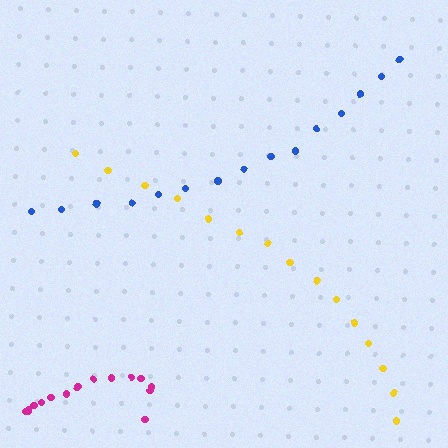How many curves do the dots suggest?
There are 3 distinct paths.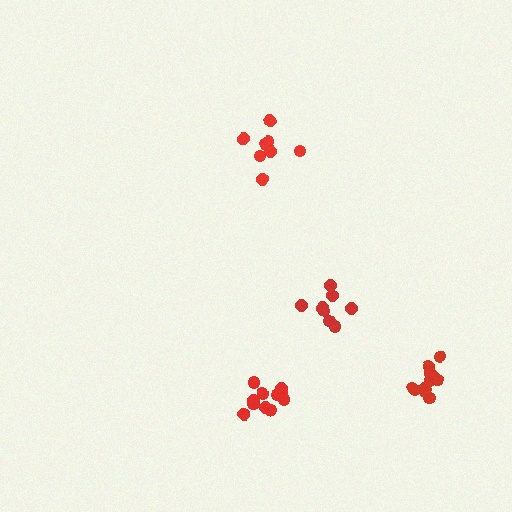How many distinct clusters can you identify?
There are 4 distinct clusters.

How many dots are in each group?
Group 1: 11 dots, Group 2: 8 dots, Group 3: 11 dots, Group 4: 8 dots (38 total).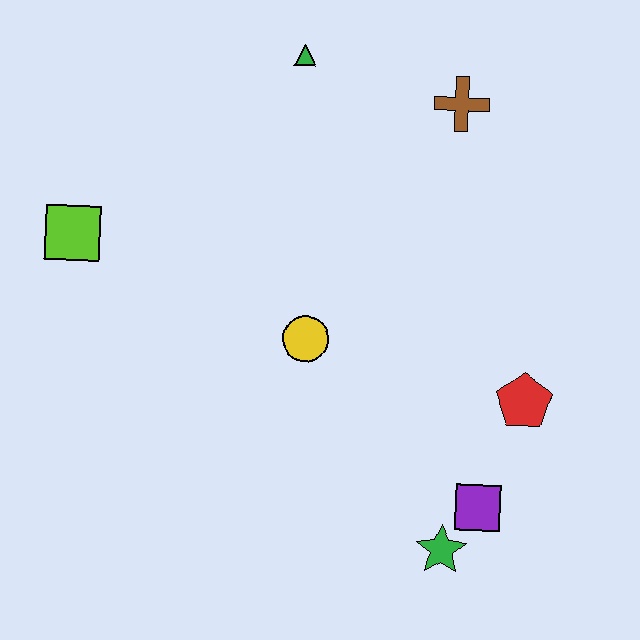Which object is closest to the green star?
The purple square is closest to the green star.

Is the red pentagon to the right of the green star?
Yes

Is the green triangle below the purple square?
No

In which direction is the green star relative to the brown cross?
The green star is below the brown cross.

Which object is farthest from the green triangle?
The green star is farthest from the green triangle.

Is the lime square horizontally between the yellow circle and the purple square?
No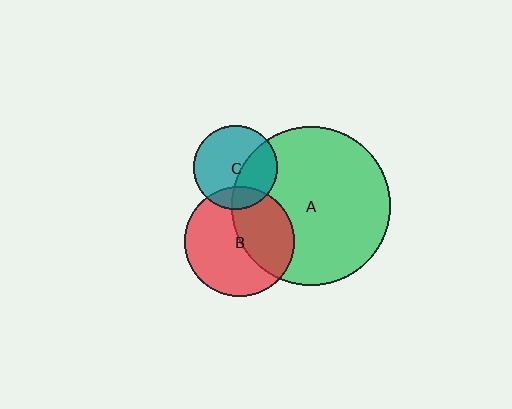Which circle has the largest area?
Circle A (green).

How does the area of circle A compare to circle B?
Approximately 2.1 times.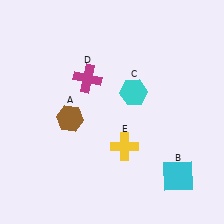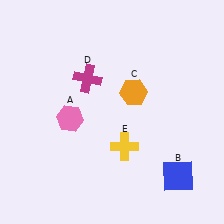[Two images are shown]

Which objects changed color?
A changed from brown to pink. B changed from cyan to blue. C changed from cyan to orange.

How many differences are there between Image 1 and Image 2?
There are 3 differences between the two images.